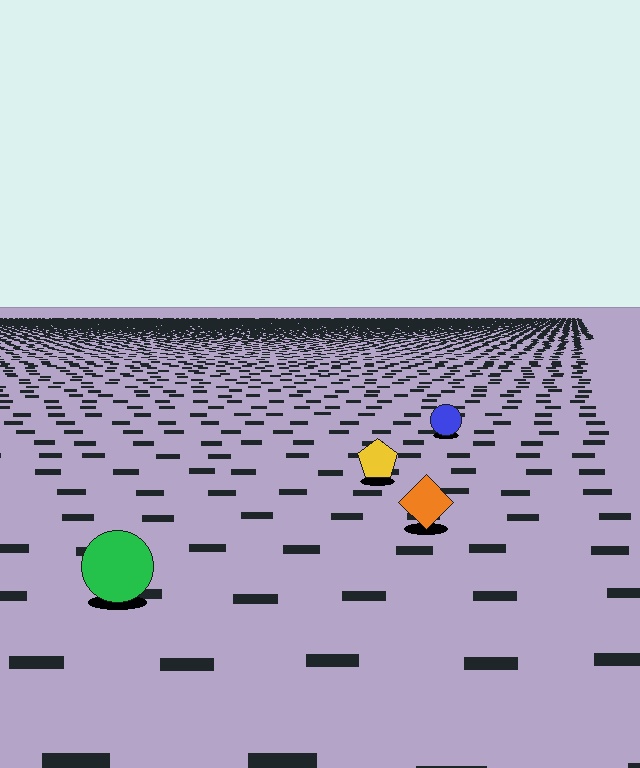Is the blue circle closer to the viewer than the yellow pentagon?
No. The yellow pentagon is closer — you can tell from the texture gradient: the ground texture is coarser near it.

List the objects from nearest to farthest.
From nearest to farthest: the green circle, the orange diamond, the yellow pentagon, the blue circle.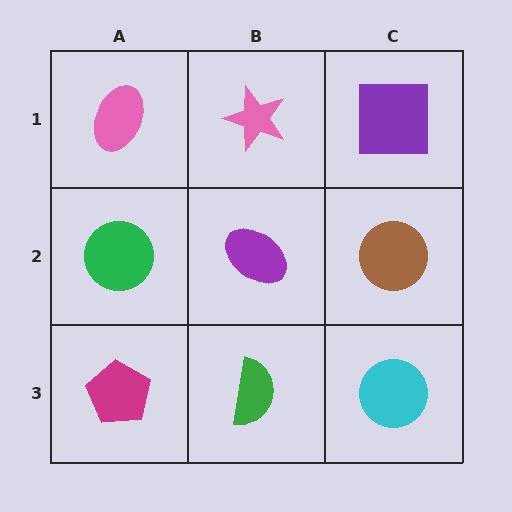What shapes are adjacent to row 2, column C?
A purple square (row 1, column C), a cyan circle (row 3, column C), a purple ellipse (row 2, column B).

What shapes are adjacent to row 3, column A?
A green circle (row 2, column A), a green semicircle (row 3, column B).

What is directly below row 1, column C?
A brown circle.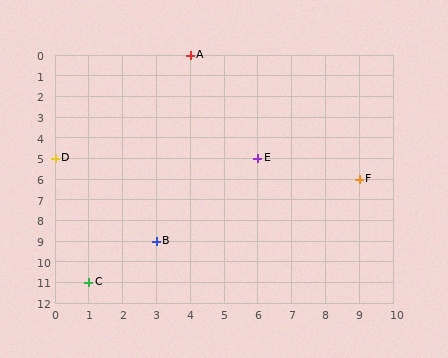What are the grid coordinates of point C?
Point C is at grid coordinates (1, 11).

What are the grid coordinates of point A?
Point A is at grid coordinates (4, 0).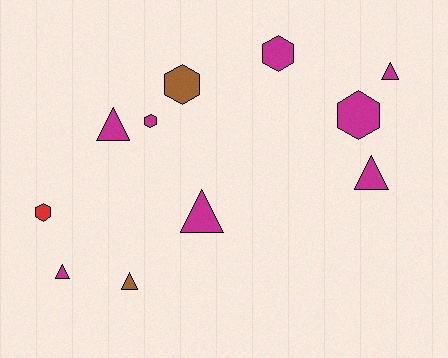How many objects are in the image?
There are 11 objects.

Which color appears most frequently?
Magenta, with 8 objects.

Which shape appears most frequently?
Triangle, with 6 objects.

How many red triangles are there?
There are no red triangles.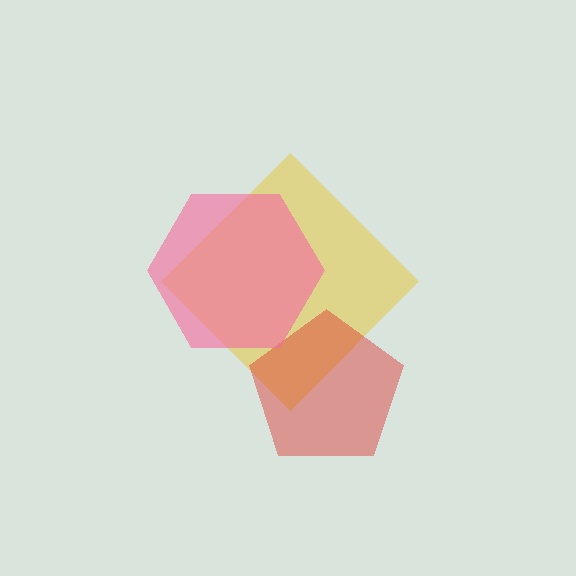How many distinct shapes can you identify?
There are 3 distinct shapes: a yellow diamond, a red pentagon, a pink hexagon.